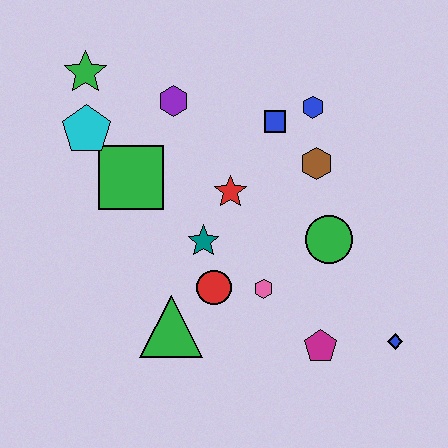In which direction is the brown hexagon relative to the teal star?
The brown hexagon is to the right of the teal star.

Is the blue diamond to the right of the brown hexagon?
Yes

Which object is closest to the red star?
The teal star is closest to the red star.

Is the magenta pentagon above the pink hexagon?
No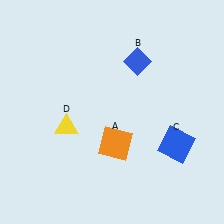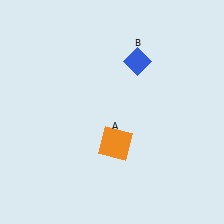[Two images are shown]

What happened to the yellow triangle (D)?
The yellow triangle (D) was removed in Image 2. It was in the bottom-left area of Image 1.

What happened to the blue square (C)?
The blue square (C) was removed in Image 2. It was in the bottom-right area of Image 1.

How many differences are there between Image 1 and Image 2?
There are 2 differences between the two images.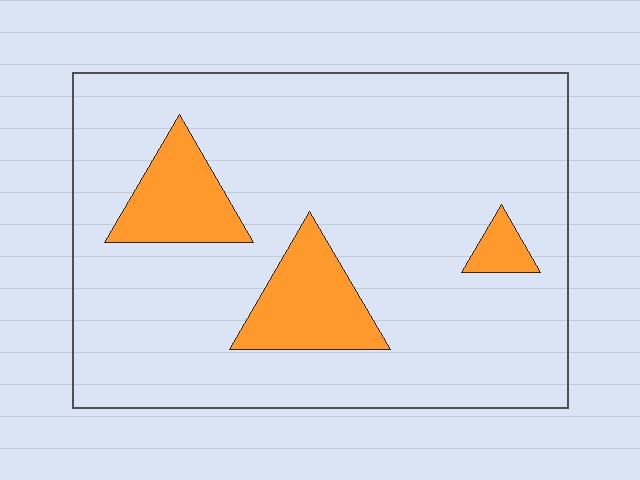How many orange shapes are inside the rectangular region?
3.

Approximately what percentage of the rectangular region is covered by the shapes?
Approximately 15%.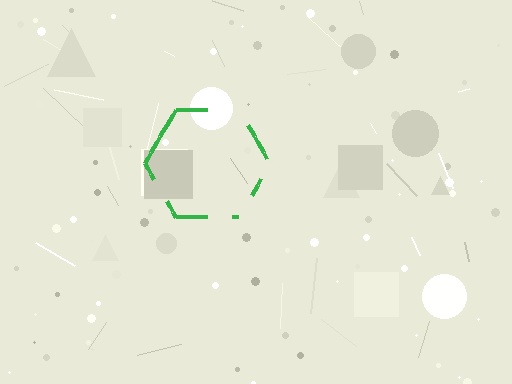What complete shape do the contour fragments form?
The contour fragments form a hexagon.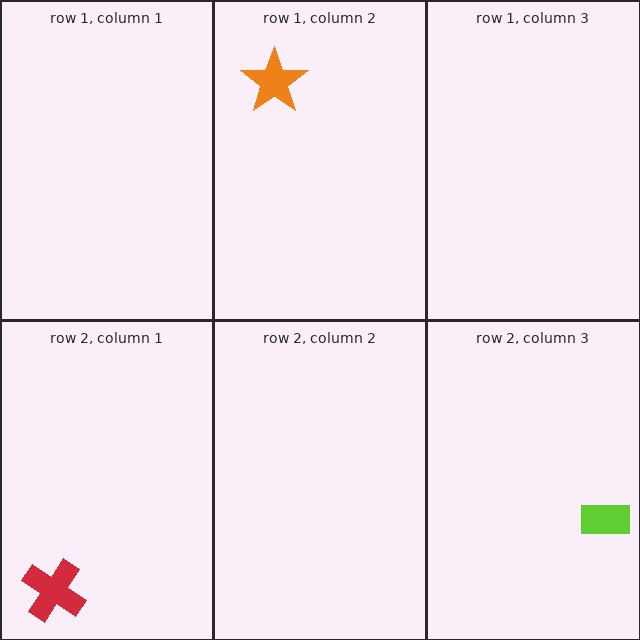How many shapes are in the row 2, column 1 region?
1.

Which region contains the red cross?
The row 2, column 1 region.